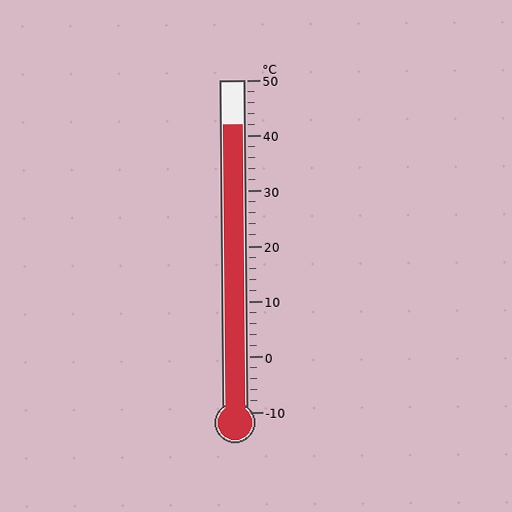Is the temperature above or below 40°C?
The temperature is above 40°C.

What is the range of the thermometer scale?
The thermometer scale ranges from -10°C to 50°C.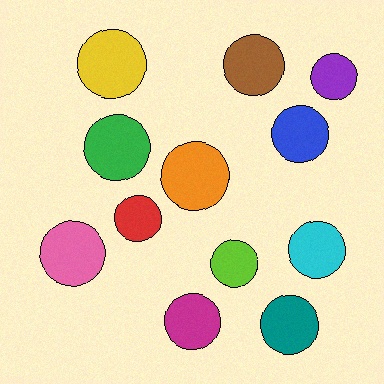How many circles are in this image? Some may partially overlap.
There are 12 circles.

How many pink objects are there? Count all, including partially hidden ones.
There is 1 pink object.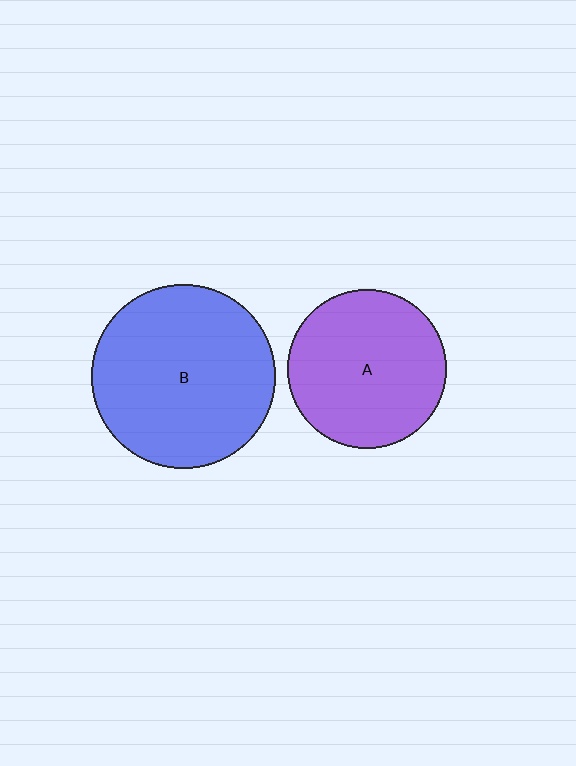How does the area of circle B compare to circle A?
Approximately 1.3 times.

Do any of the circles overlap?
No, none of the circles overlap.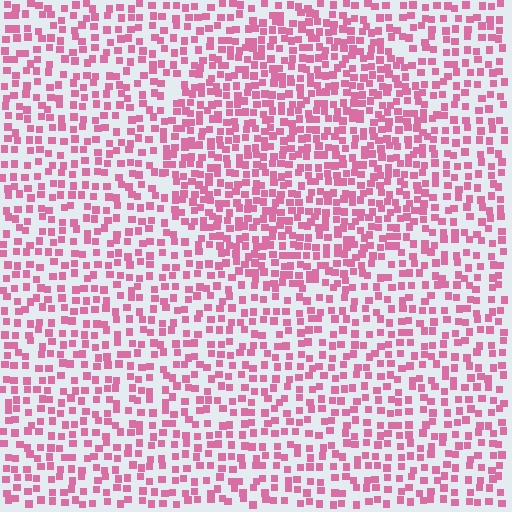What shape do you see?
I see a circle.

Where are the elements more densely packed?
The elements are more densely packed inside the circle boundary.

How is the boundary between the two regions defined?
The boundary is defined by a change in element density (approximately 1.6x ratio). All elements are the same color, size, and shape.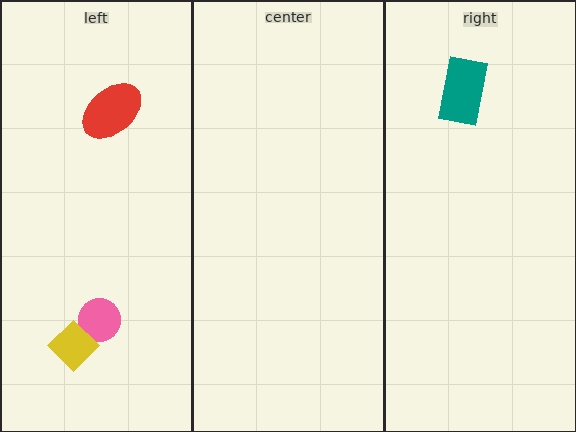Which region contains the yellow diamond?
The left region.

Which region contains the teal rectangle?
The right region.